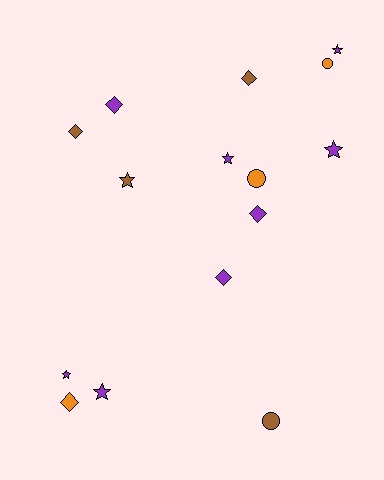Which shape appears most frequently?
Star, with 6 objects.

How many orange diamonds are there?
There is 1 orange diamond.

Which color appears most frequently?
Purple, with 8 objects.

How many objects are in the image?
There are 15 objects.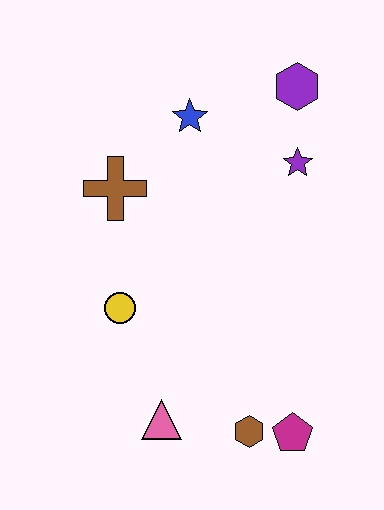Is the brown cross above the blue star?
No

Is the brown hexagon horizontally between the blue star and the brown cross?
No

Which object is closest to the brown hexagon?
The magenta pentagon is closest to the brown hexagon.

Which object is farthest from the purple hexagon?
The pink triangle is farthest from the purple hexagon.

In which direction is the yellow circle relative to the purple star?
The yellow circle is to the left of the purple star.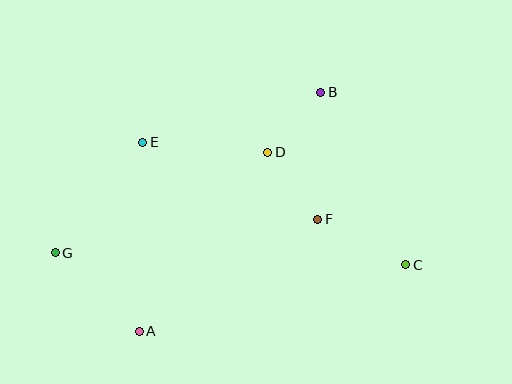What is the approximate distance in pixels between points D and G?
The distance between D and G is approximately 235 pixels.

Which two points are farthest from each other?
Points C and G are farthest from each other.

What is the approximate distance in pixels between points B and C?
The distance between B and C is approximately 192 pixels.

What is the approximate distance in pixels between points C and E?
The distance between C and E is approximately 290 pixels.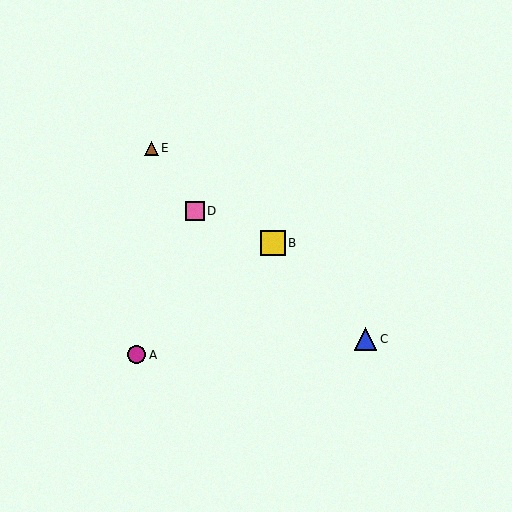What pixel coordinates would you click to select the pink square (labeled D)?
Click at (195, 211) to select the pink square D.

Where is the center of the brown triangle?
The center of the brown triangle is at (152, 148).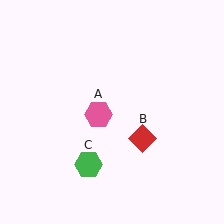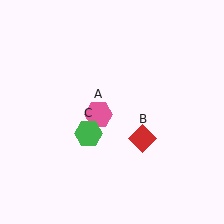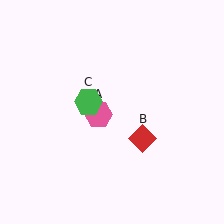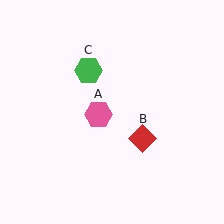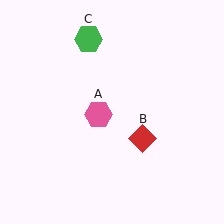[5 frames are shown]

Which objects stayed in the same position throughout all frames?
Pink hexagon (object A) and red diamond (object B) remained stationary.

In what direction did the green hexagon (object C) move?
The green hexagon (object C) moved up.